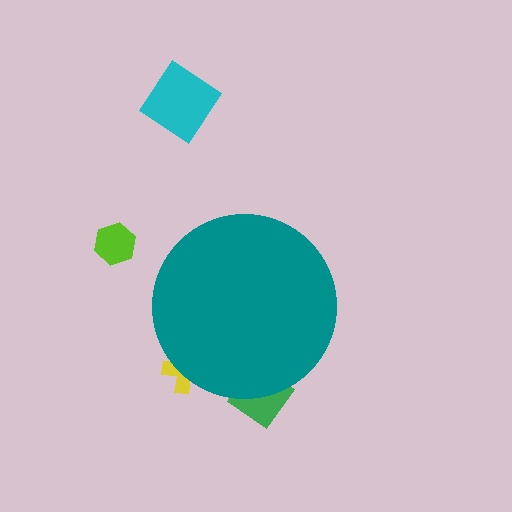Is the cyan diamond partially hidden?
No, the cyan diamond is fully visible.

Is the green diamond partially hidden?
Yes, the green diamond is partially hidden behind the teal circle.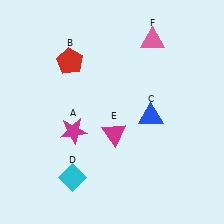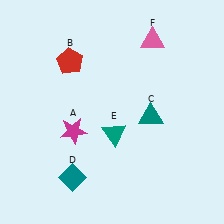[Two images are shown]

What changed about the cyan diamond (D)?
In Image 1, D is cyan. In Image 2, it changed to teal.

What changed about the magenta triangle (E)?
In Image 1, E is magenta. In Image 2, it changed to teal.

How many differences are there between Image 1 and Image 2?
There are 3 differences between the two images.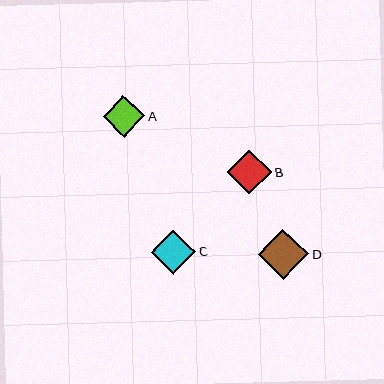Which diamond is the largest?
Diamond D is the largest with a size of approximately 50 pixels.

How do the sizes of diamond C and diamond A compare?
Diamond C and diamond A are approximately the same size.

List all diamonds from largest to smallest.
From largest to smallest: D, C, B, A.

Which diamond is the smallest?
Diamond A is the smallest with a size of approximately 41 pixels.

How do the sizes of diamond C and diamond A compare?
Diamond C and diamond A are approximately the same size.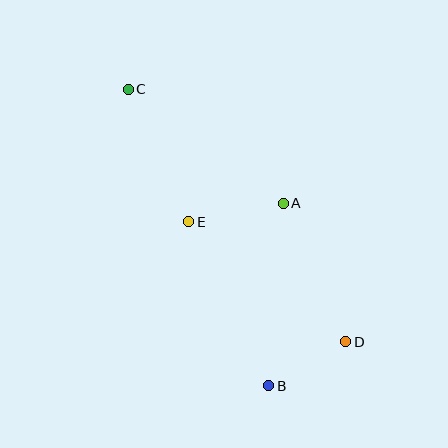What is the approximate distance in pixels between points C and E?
The distance between C and E is approximately 146 pixels.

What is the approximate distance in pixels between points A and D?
The distance between A and D is approximately 152 pixels.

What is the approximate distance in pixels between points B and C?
The distance between B and C is approximately 328 pixels.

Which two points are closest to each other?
Points B and D are closest to each other.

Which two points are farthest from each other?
Points C and D are farthest from each other.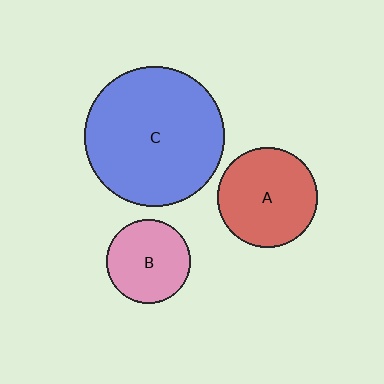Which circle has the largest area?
Circle C (blue).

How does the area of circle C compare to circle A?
Approximately 1.9 times.